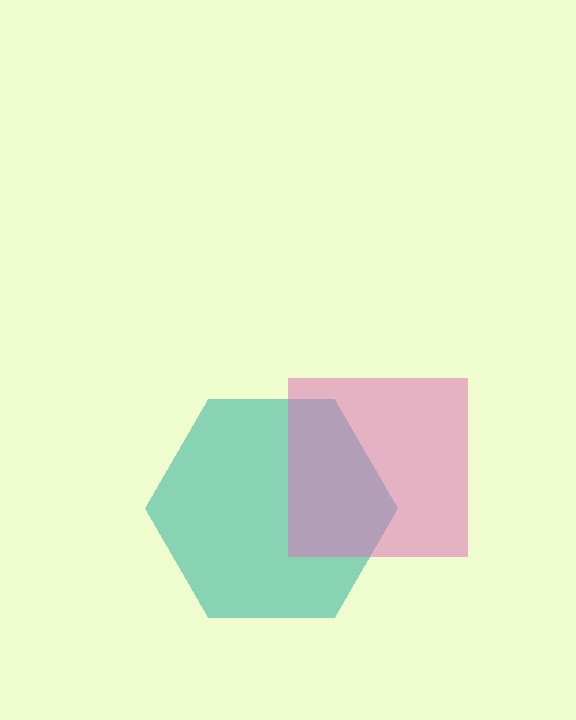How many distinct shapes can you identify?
There are 2 distinct shapes: a teal hexagon, a pink square.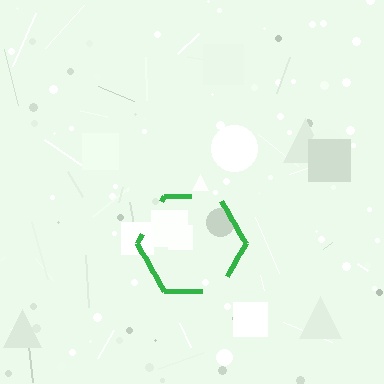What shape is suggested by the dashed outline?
The dashed outline suggests a hexagon.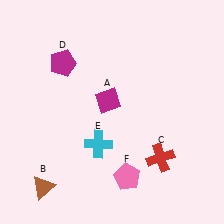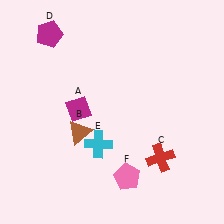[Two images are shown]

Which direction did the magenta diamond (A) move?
The magenta diamond (A) moved left.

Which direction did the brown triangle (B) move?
The brown triangle (B) moved up.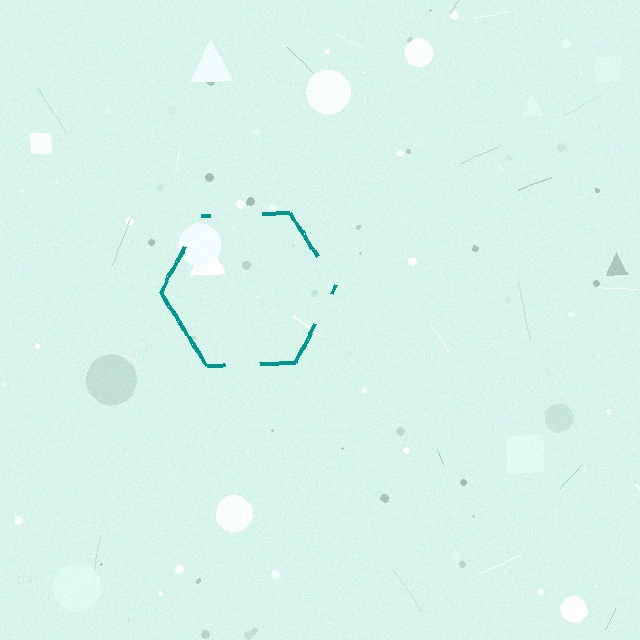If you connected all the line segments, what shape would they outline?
They would outline a hexagon.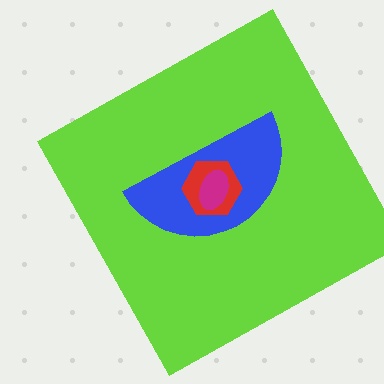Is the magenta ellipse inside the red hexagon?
Yes.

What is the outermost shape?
The lime square.